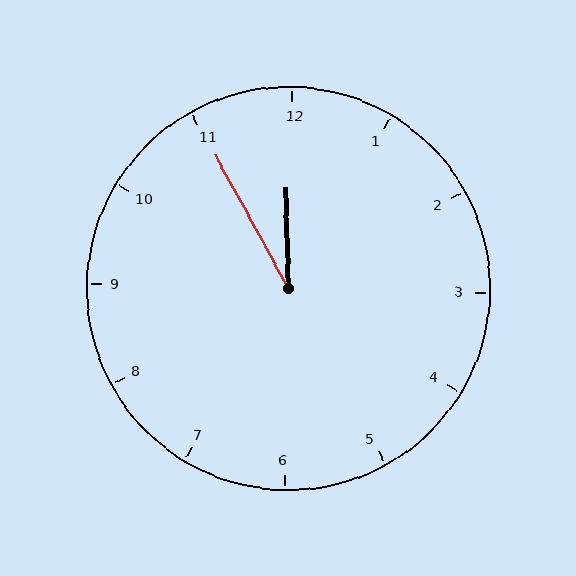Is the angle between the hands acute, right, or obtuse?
It is acute.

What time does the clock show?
11:55.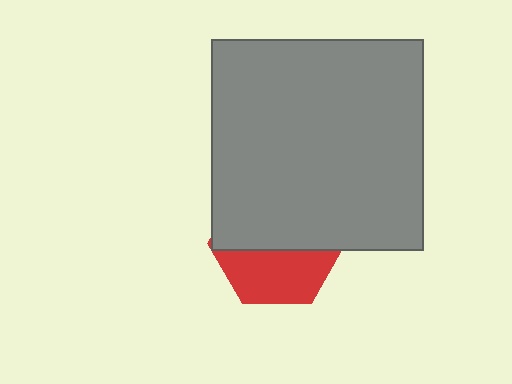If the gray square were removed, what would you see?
You would see the complete red hexagon.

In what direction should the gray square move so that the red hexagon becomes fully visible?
The gray square should move up. That is the shortest direction to clear the overlap and leave the red hexagon fully visible.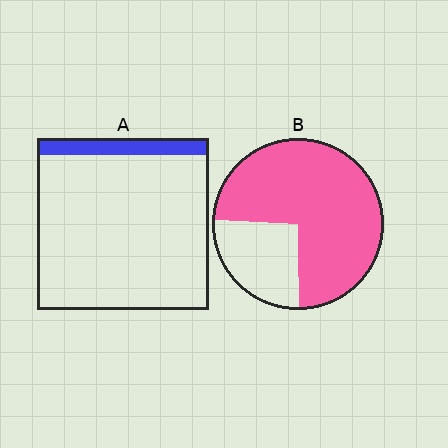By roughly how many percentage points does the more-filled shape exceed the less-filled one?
By roughly 65 percentage points (B over A).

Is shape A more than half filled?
No.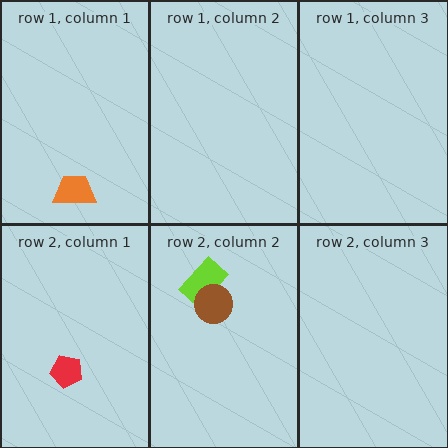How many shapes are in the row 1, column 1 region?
1.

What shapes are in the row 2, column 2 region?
The lime rectangle, the brown circle.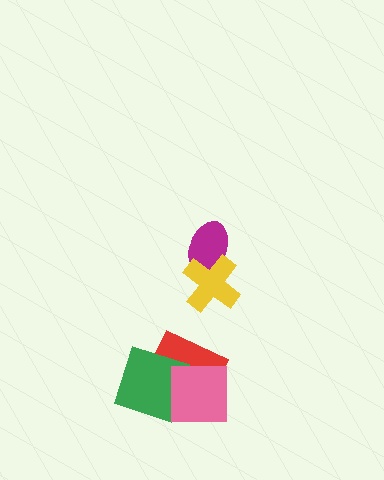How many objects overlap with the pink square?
2 objects overlap with the pink square.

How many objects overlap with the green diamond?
2 objects overlap with the green diamond.